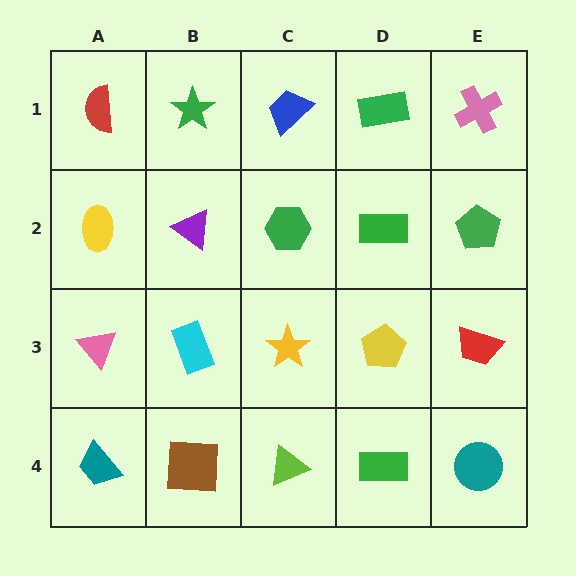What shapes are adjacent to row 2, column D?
A green rectangle (row 1, column D), a yellow pentagon (row 3, column D), a green hexagon (row 2, column C), a green pentagon (row 2, column E).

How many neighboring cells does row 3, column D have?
4.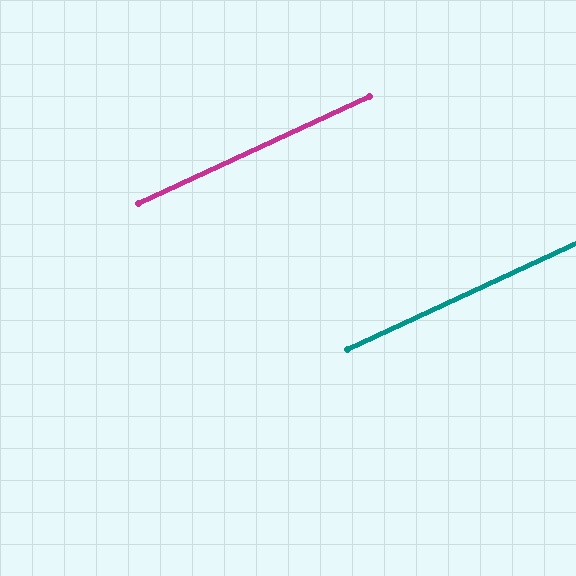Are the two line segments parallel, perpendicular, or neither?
Parallel — their directions differ by only 0.2°.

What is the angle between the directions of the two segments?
Approximately 0 degrees.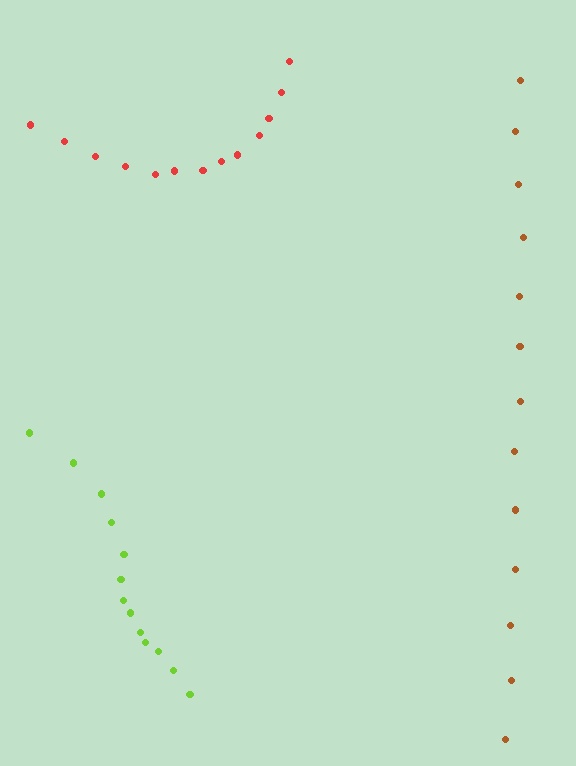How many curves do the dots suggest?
There are 3 distinct paths.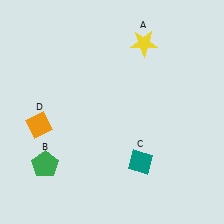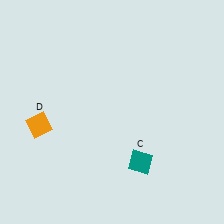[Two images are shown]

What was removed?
The yellow star (A), the green pentagon (B) were removed in Image 2.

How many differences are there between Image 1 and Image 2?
There are 2 differences between the two images.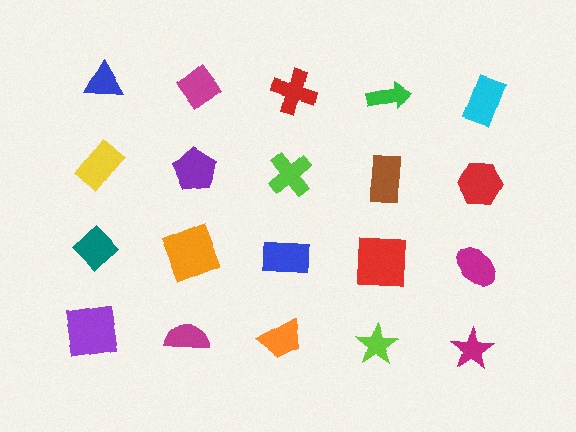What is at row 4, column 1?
A purple square.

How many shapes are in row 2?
5 shapes.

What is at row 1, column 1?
A blue triangle.